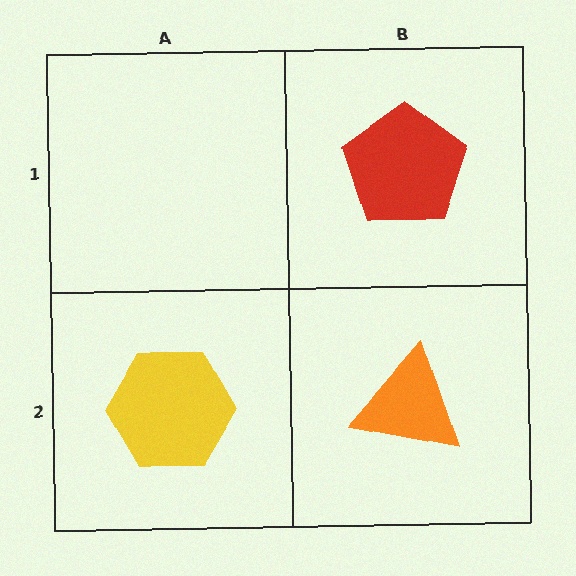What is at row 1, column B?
A red pentagon.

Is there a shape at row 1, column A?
No, that cell is empty.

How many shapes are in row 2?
2 shapes.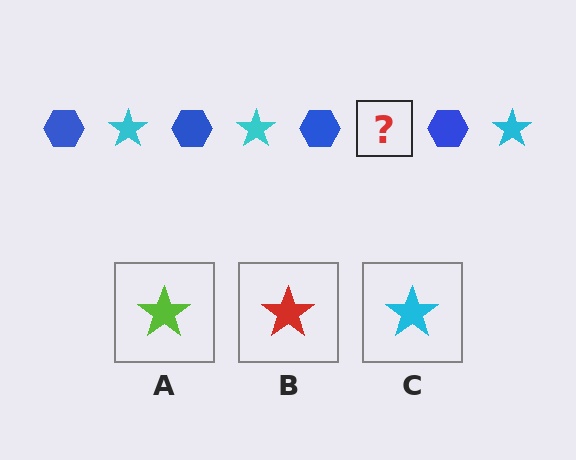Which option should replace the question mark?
Option C.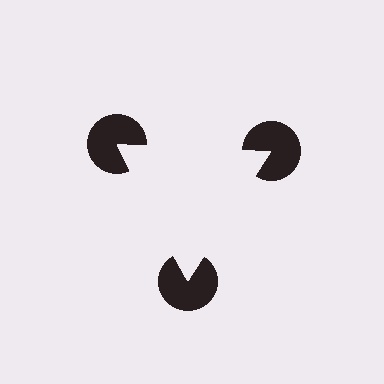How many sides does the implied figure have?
3 sides.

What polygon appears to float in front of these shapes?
An illusory triangle — its edges are inferred from the aligned wedge cuts in the pac-man discs, not physically drawn.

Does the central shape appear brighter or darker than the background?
It typically appears slightly brighter than the background, even though no actual brightness change is drawn.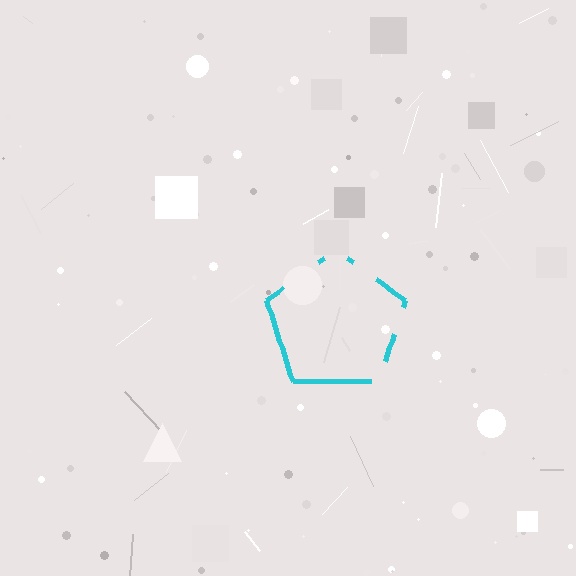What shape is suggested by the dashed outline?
The dashed outline suggests a pentagon.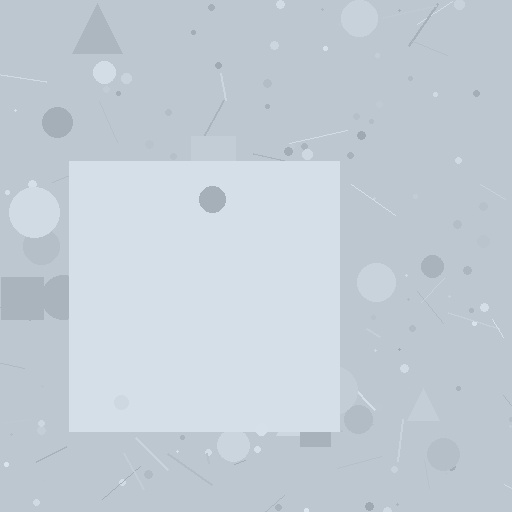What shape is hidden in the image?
A square is hidden in the image.